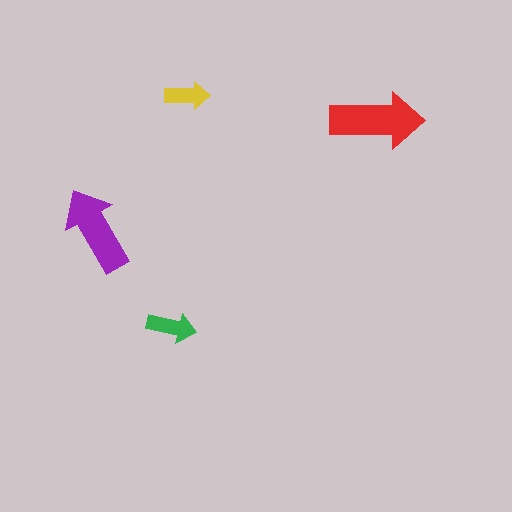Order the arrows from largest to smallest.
the red one, the purple one, the green one, the yellow one.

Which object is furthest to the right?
The red arrow is rightmost.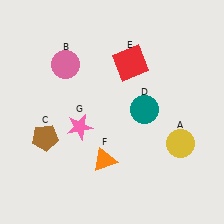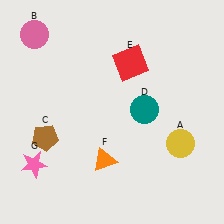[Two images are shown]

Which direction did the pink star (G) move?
The pink star (G) moved left.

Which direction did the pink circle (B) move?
The pink circle (B) moved left.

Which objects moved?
The objects that moved are: the pink circle (B), the pink star (G).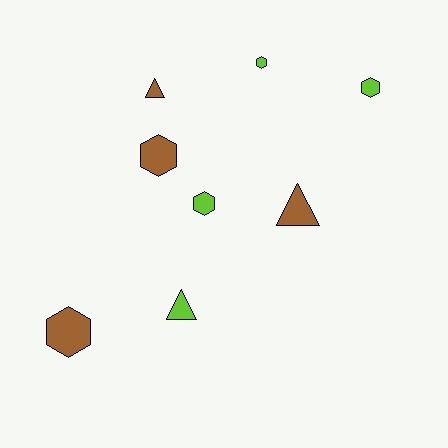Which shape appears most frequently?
Hexagon, with 5 objects.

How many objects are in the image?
There are 8 objects.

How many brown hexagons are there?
There are 2 brown hexagons.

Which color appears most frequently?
Brown, with 4 objects.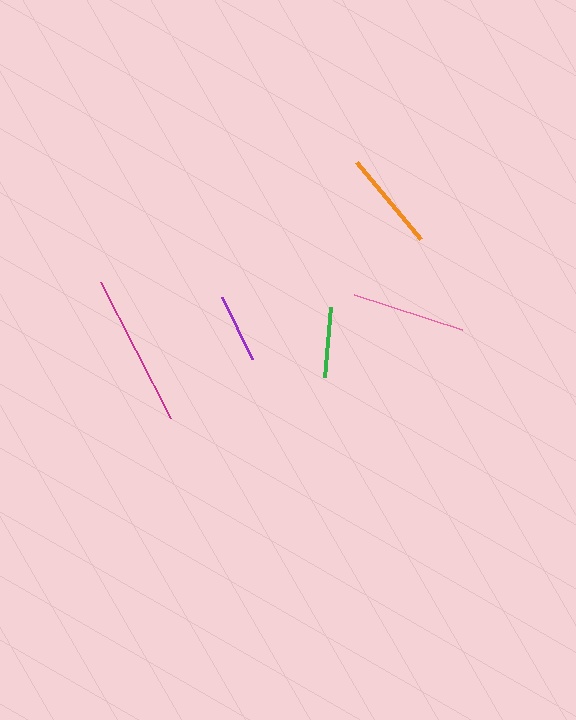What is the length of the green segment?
The green segment is approximately 70 pixels long.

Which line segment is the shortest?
The purple line is the shortest at approximately 68 pixels.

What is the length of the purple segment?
The purple segment is approximately 68 pixels long.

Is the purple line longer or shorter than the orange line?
The orange line is longer than the purple line.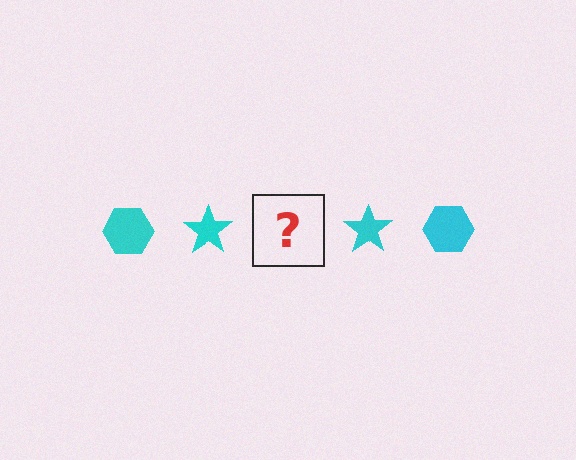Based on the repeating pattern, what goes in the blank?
The blank should be a cyan hexagon.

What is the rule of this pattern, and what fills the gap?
The rule is that the pattern cycles through hexagon, star shapes in cyan. The gap should be filled with a cyan hexagon.